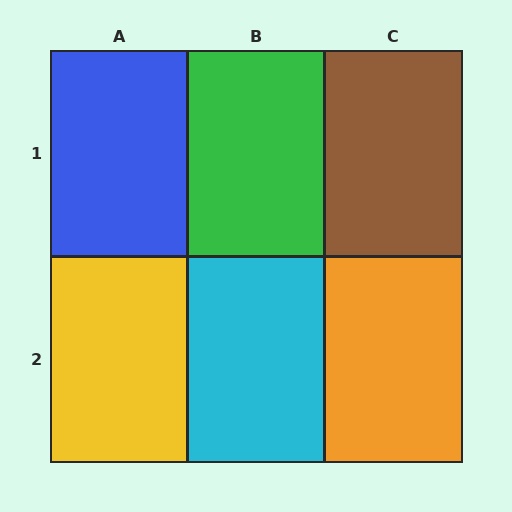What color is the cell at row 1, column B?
Green.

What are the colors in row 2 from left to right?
Yellow, cyan, orange.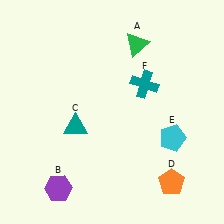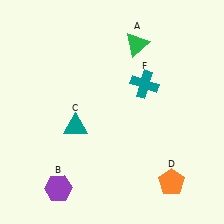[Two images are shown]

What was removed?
The cyan pentagon (E) was removed in Image 2.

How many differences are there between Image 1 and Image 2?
There is 1 difference between the two images.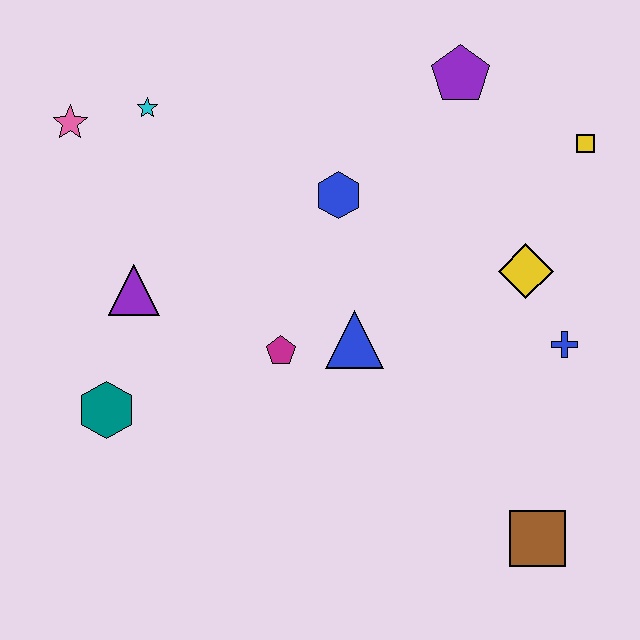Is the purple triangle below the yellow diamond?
Yes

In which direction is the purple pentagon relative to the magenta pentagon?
The purple pentagon is above the magenta pentagon.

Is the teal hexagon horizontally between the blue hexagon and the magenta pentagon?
No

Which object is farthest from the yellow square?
The teal hexagon is farthest from the yellow square.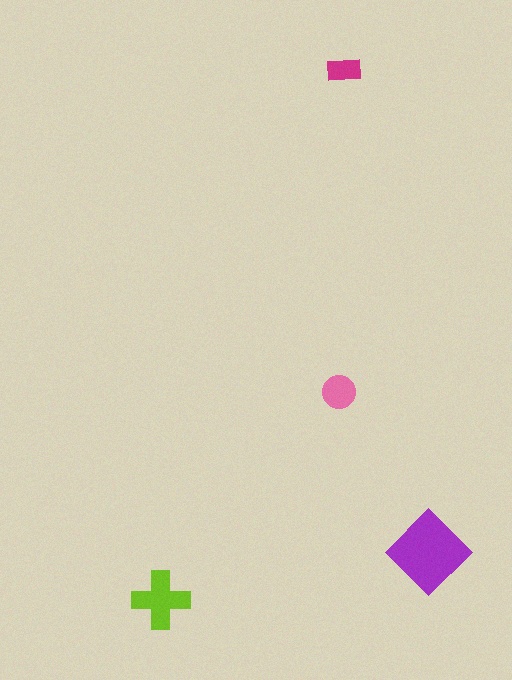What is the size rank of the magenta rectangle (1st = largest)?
4th.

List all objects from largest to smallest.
The purple diamond, the lime cross, the pink circle, the magenta rectangle.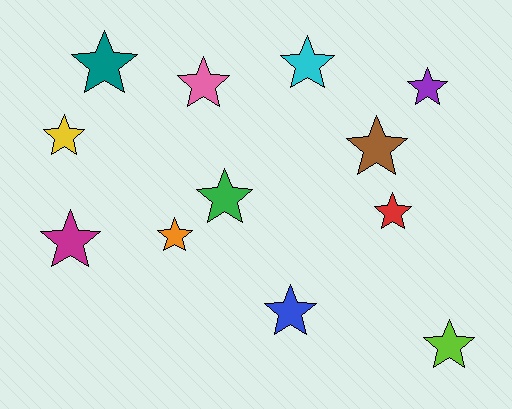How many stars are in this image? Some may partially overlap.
There are 12 stars.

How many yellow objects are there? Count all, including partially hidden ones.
There is 1 yellow object.